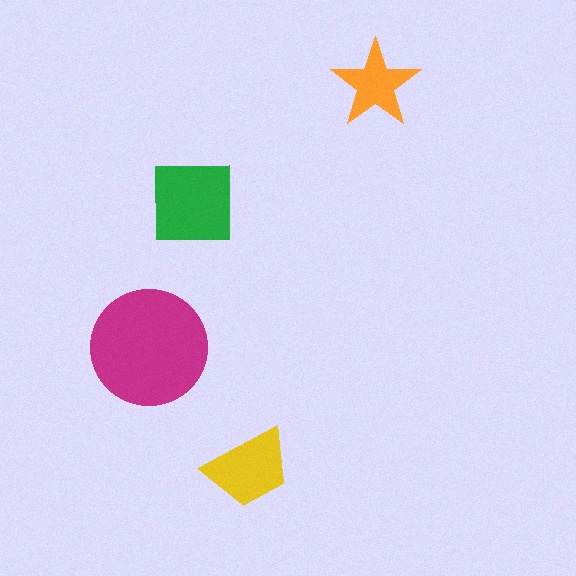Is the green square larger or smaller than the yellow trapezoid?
Larger.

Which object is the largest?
The magenta circle.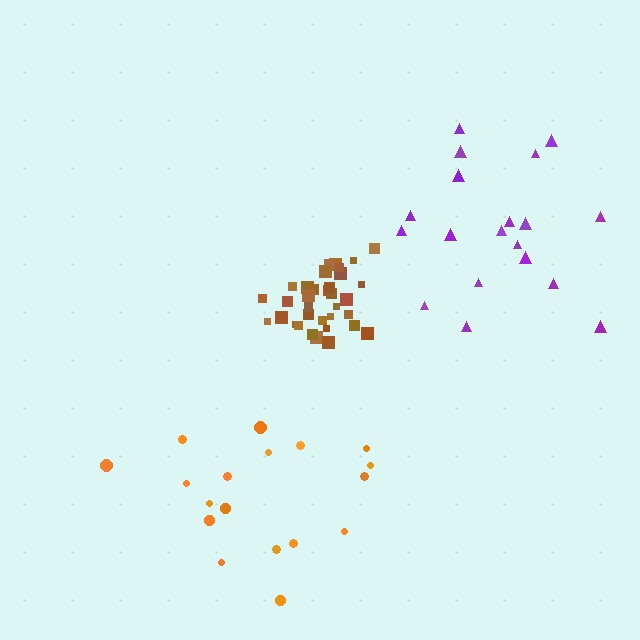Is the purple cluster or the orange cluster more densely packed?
Orange.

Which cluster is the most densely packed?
Brown.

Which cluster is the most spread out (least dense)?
Purple.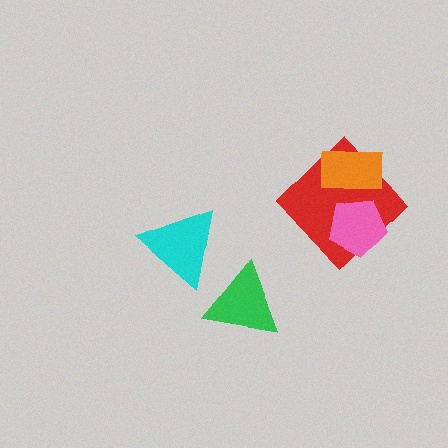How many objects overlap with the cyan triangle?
0 objects overlap with the cyan triangle.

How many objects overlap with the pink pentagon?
1 object overlaps with the pink pentagon.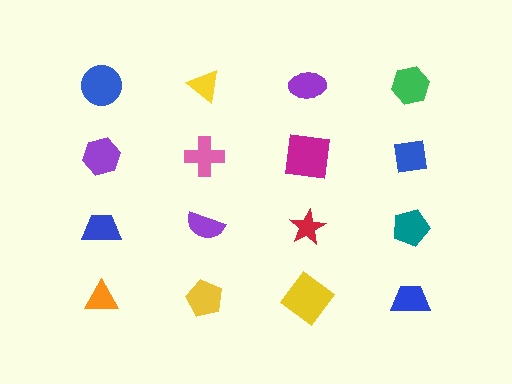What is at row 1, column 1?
A blue circle.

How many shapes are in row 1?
4 shapes.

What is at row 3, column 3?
A red star.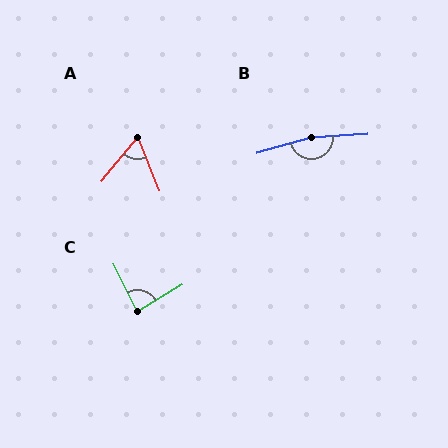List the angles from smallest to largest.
A (62°), C (85°), B (167°).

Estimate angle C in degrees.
Approximately 85 degrees.